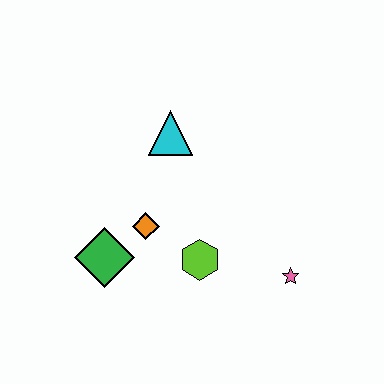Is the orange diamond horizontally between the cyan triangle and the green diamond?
Yes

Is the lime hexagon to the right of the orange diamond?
Yes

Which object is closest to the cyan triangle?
The orange diamond is closest to the cyan triangle.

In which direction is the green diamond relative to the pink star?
The green diamond is to the left of the pink star.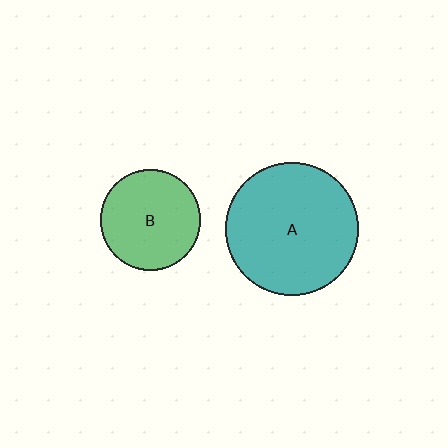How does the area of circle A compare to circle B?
Approximately 1.8 times.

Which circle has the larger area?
Circle A (teal).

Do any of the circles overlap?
No, none of the circles overlap.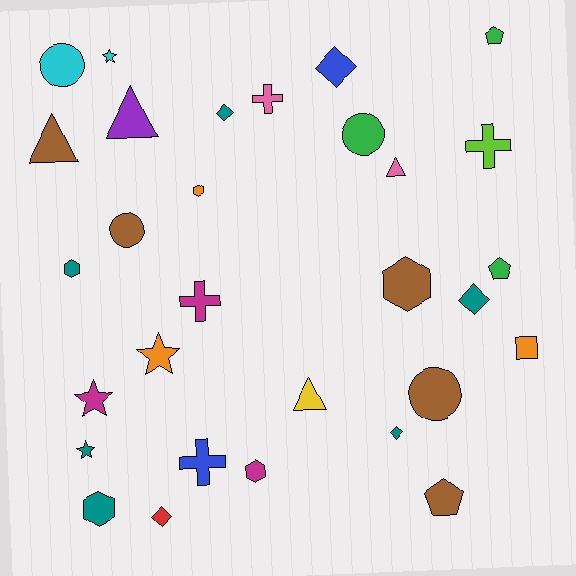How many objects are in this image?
There are 30 objects.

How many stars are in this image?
There are 4 stars.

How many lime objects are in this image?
There is 1 lime object.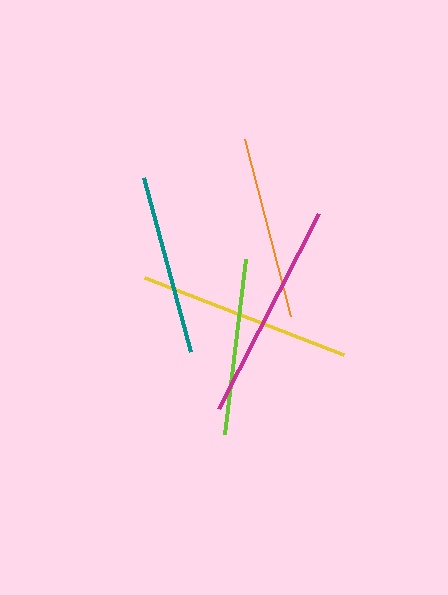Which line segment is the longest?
The magenta line is the longest at approximately 219 pixels.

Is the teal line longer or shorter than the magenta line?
The magenta line is longer than the teal line.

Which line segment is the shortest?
The lime line is the shortest at approximately 176 pixels.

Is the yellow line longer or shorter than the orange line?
The yellow line is longer than the orange line.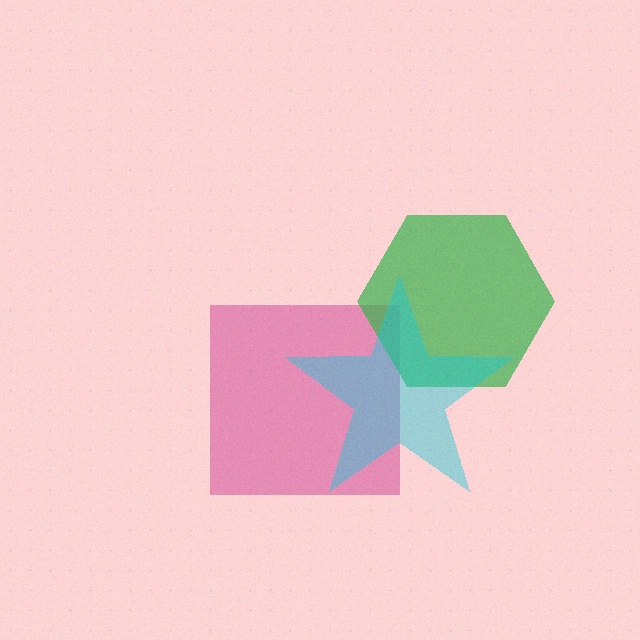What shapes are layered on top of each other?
The layered shapes are: a magenta square, a green hexagon, a cyan star.